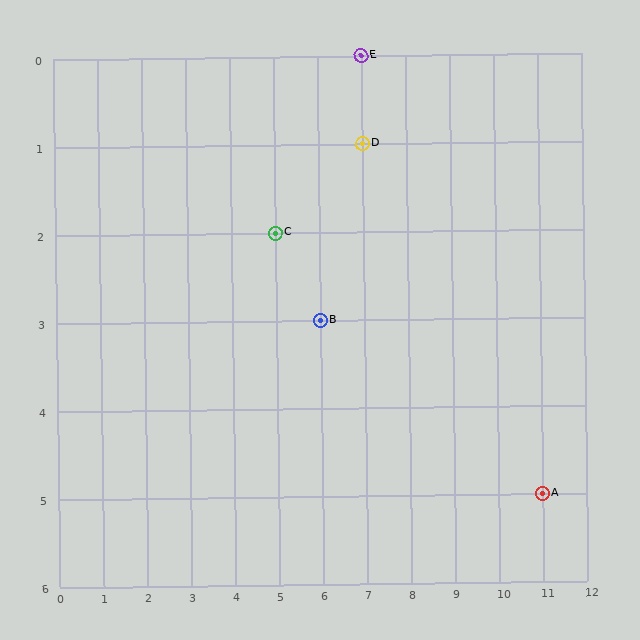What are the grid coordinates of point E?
Point E is at grid coordinates (7, 0).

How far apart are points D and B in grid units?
Points D and B are 1 column and 2 rows apart (about 2.2 grid units diagonally).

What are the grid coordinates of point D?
Point D is at grid coordinates (7, 1).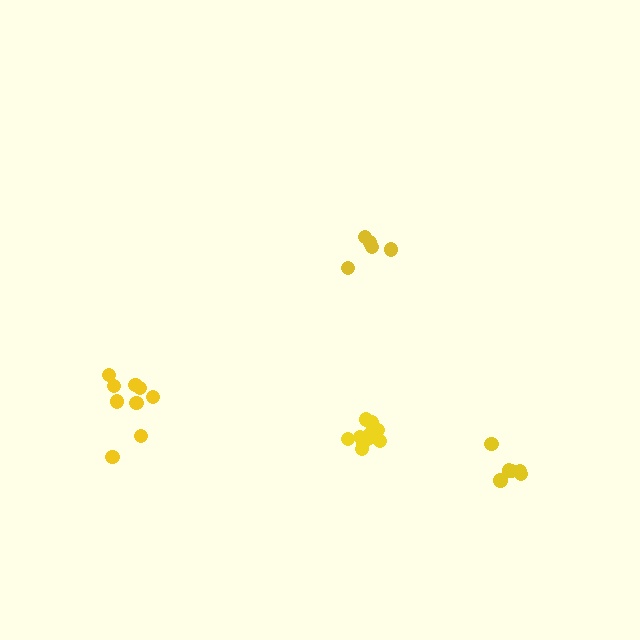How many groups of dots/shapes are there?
There are 4 groups.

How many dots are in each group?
Group 1: 6 dots, Group 2: 11 dots, Group 3: 9 dots, Group 4: 5 dots (31 total).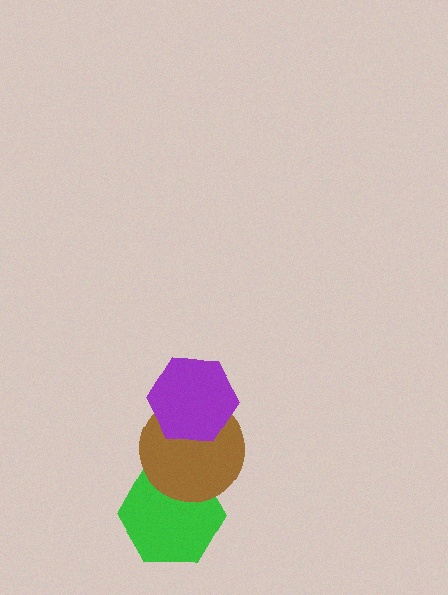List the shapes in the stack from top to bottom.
From top to bottom: the purple hexagon, the brown circle, the green hexagon.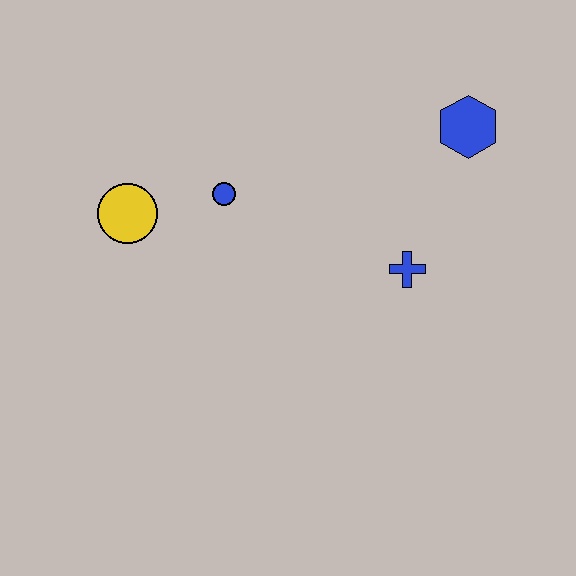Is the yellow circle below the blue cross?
No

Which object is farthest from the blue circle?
The blue hexagon is farthest from the blue circle.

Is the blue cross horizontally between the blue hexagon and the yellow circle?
Yes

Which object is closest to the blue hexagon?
The blue cross is closest to the blue hexagon.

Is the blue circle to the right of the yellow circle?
Yes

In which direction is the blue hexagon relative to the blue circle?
The blue hexagon is to the right of the blue circle.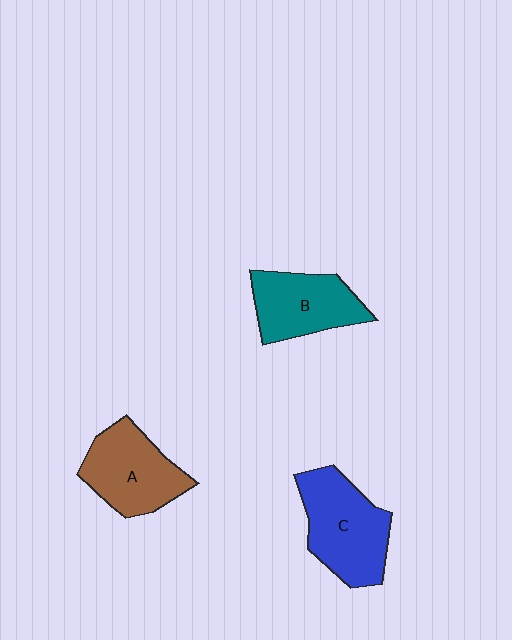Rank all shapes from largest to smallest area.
From largest to smallest: C (blue), A (brown), B (teal).